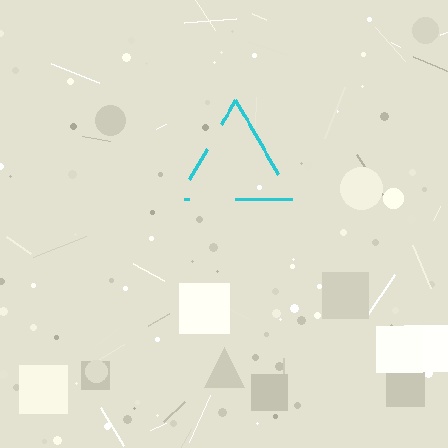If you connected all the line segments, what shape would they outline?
They would outline a triangle.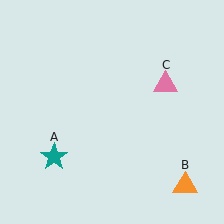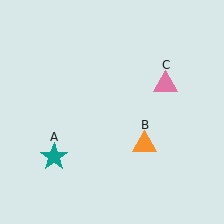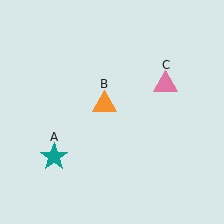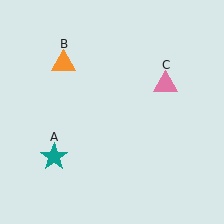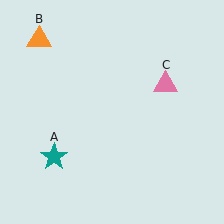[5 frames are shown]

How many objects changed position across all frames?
1 object changed position: orange triangle (object B).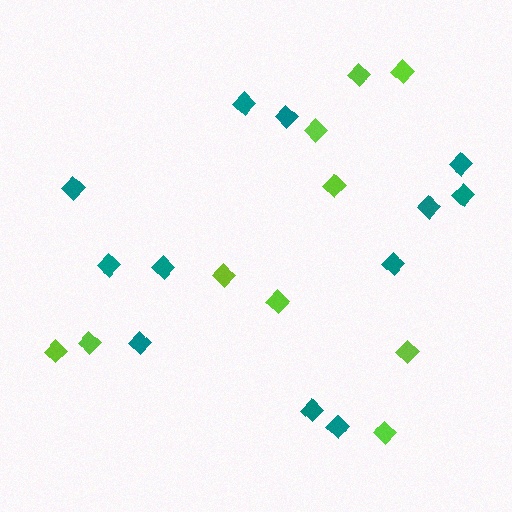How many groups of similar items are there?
There are 2 groups: one group of teal diamonds (12) and one group of lime diamonds (10).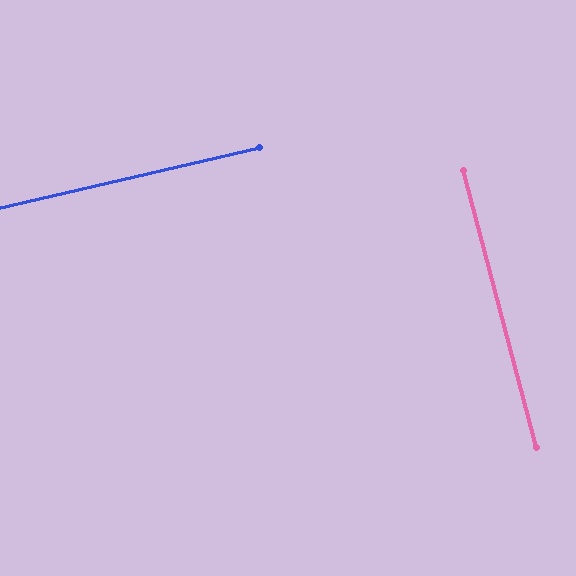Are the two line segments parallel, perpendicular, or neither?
Perpendicular — they meet at approximately 88°.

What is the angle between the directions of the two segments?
Approximately 88 degrees.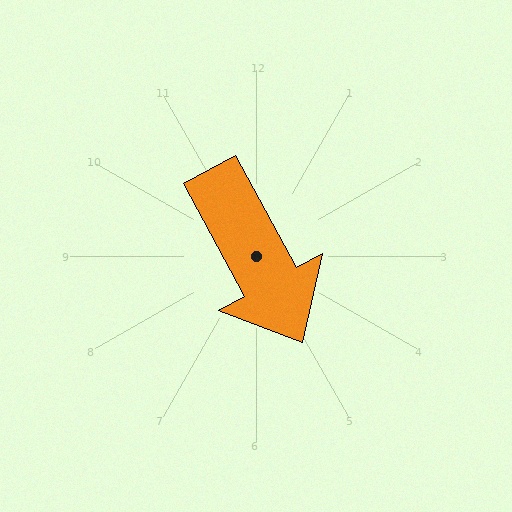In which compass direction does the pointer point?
Southeast.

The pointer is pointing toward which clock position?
Roughly 5 o'clock.